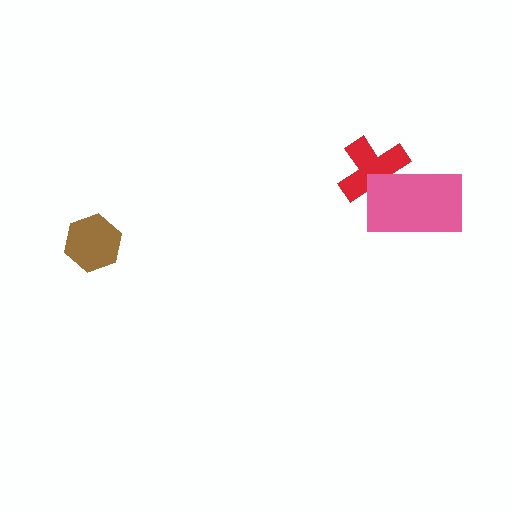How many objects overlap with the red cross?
1 object overlaps with the red cross.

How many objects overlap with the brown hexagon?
0 objects overlap with the brown hexagon.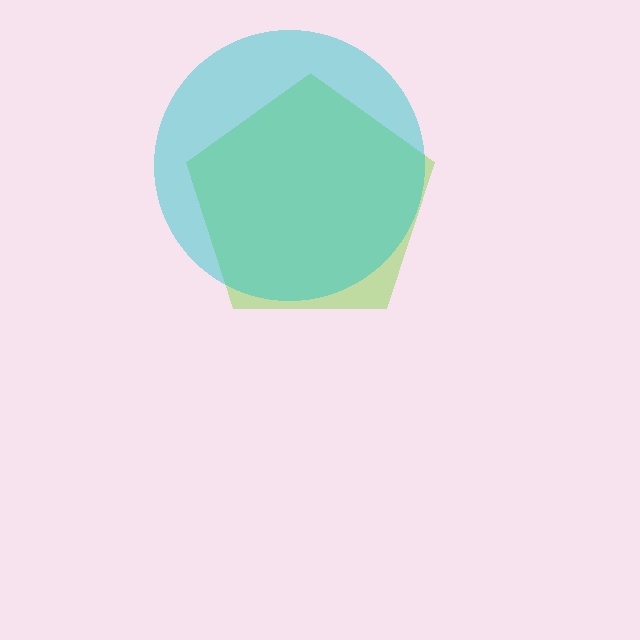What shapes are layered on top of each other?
The layered shapes are: a lime pentagon, a cyan circle.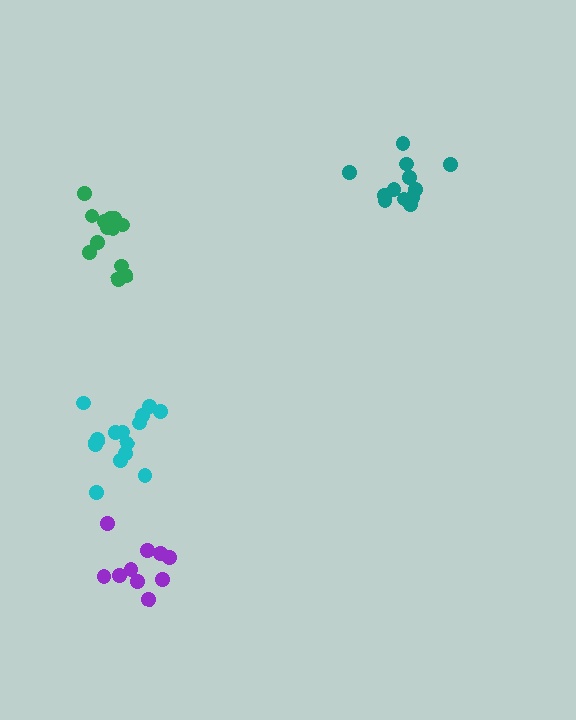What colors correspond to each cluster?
The clusters are colored: green, purple, teal, cyan.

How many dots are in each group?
Group 1: 14 dots, Group 2: 10 dots, Group 3: 12 dots, Group 4: 14 dots (50 total).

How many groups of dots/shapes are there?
There are 4 groups.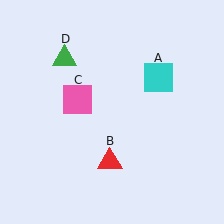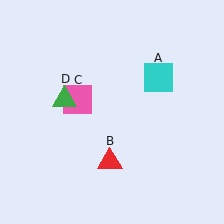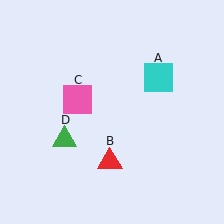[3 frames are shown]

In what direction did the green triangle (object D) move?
The green triangle (object D) moved down.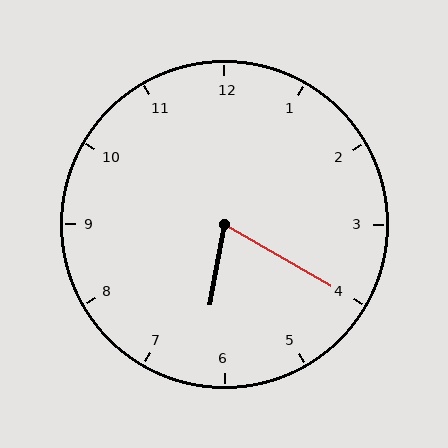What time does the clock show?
6:20.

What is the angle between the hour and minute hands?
Approximately 70 degrees.